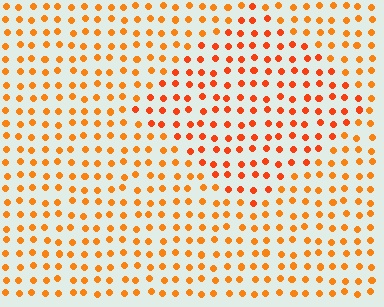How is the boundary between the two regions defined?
The boundary is defined purely by a slight shift in hue (about 18 degrees). Spacing, size, and orientation are identical on both sides.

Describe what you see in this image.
The image is filled with small orange elements in a uniform arrangement. A diamond-shaped region is visible where the elements are tinted to a slightly different hue, forming a subtle color boundary.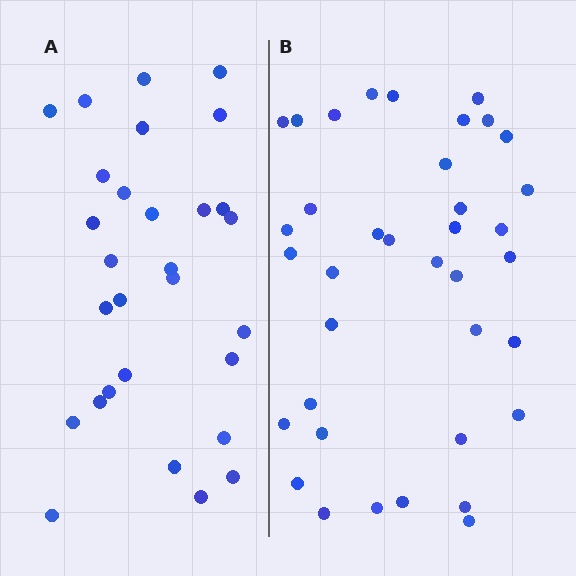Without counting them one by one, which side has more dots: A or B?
Region B (the right region) has more dots.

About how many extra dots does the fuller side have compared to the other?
Region B has roughly 8 or so more dots than region A.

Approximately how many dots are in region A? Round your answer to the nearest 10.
About 30 dots. (The exact count is 29, which rounds to 30.)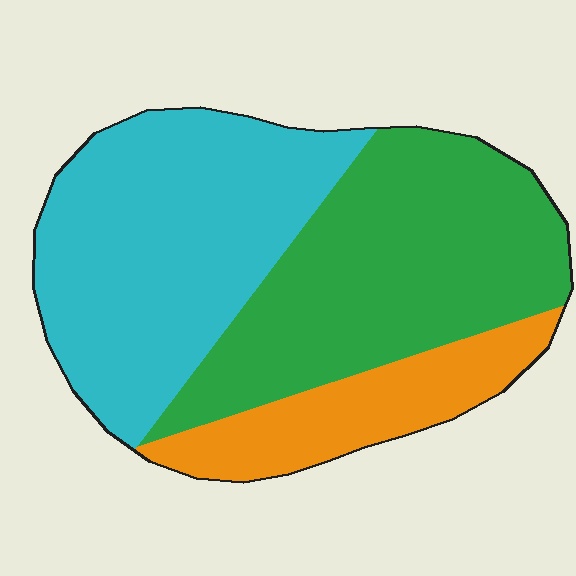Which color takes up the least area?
Orange, at roughly 15%.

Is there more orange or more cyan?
Cyan.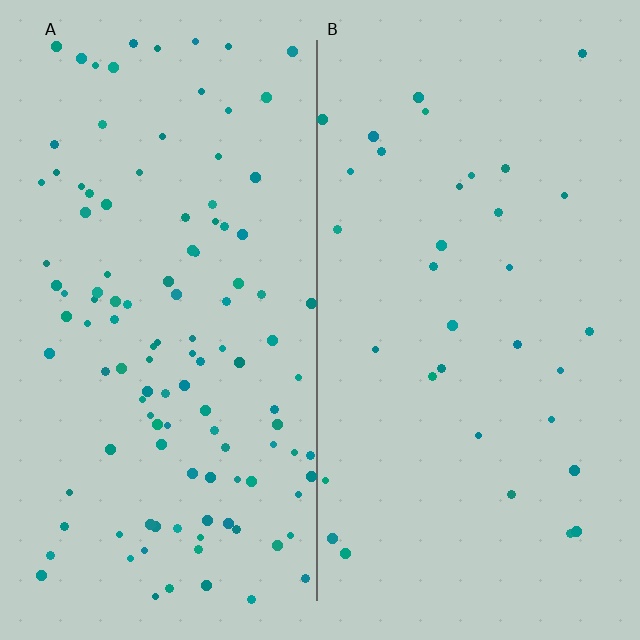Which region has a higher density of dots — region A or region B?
A (the left).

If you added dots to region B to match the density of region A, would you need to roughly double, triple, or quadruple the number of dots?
Approximately triple.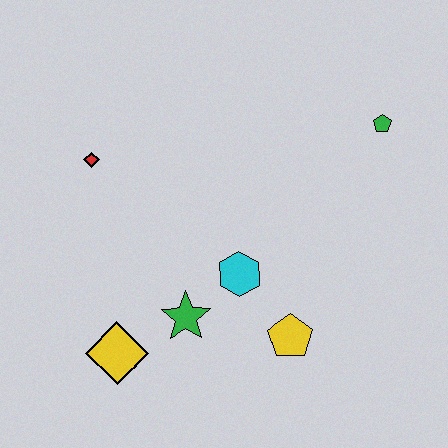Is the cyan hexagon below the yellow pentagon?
No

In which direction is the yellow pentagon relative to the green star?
The yellow pentagon is to the right of the green star.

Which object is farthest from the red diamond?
The green pentagon is farthest from the red diamond.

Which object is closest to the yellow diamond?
The green star is closest to the yellow diamond.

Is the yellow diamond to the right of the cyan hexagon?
No